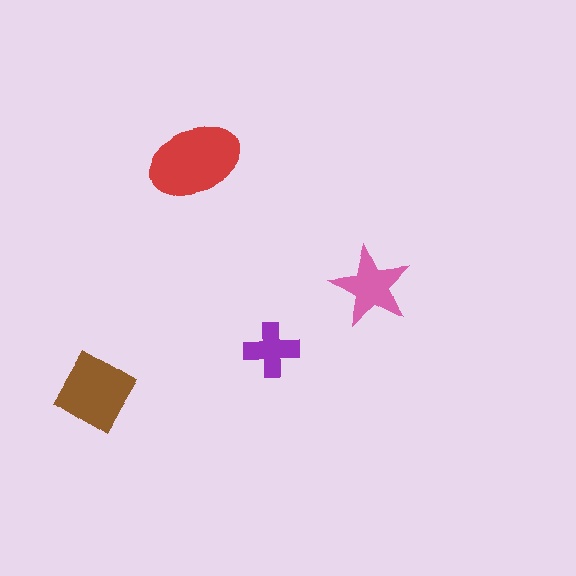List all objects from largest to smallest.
The red ellipse, the brown diamond, the pink star, the purple cross.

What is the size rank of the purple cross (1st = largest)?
4th.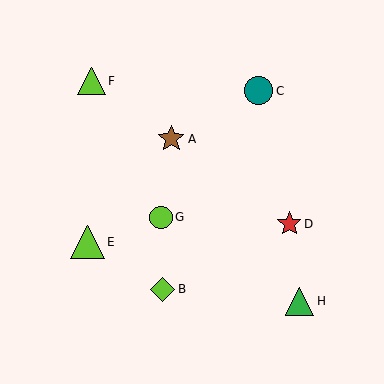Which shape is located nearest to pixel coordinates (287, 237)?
The red star (labeled D) at (289, 224) is nearest to that location.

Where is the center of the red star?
The center of the red star is at (289, 224).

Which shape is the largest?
The lime triangle (labeled E) is the largest.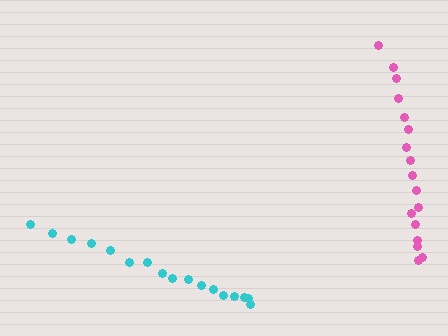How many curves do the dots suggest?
There are 2 distinct paths.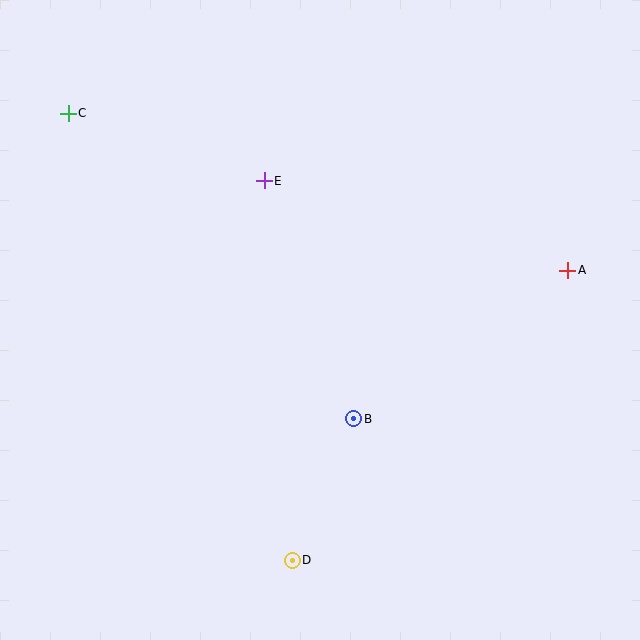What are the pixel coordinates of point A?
Point A is at (568, 270).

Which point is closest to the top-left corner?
Point C is closest to the top-left corner.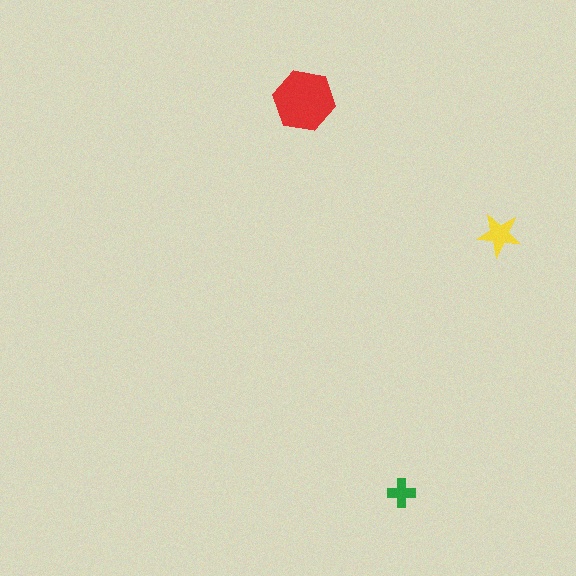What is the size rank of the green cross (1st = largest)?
3rd.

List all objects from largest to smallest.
The red hexagon, the yellow star, the green cross.